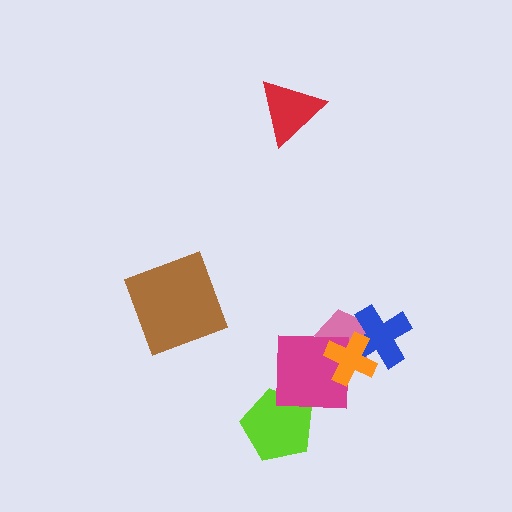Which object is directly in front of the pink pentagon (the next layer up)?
The magenta square is directly in front of the pink pentagon.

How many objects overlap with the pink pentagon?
3 objects overlap with the pink pentagon.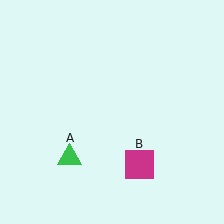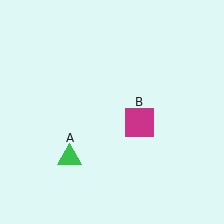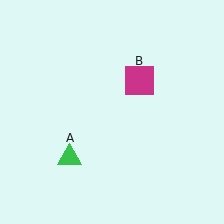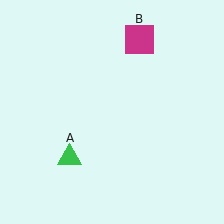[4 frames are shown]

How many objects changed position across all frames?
1 object changed position: magenta square (object B).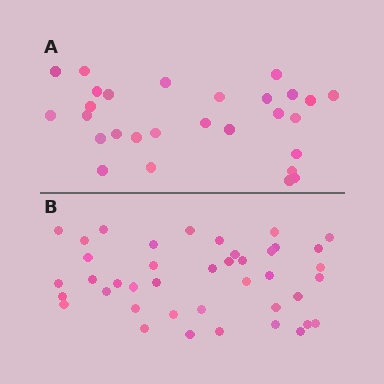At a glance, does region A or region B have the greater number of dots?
Region B (the bottom region) has more dots.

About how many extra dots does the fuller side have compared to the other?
Region B has approximately 15 more dots than region A.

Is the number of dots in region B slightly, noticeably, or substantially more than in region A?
Region B has substantially more. The ratio is roughly 1.5 to 1.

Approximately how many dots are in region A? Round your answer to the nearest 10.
About 30 dots. (The exact count is 28, which rounds to 30.)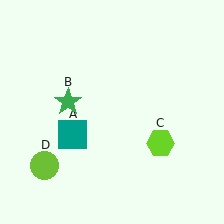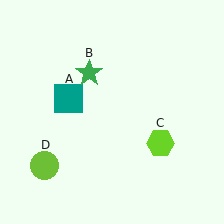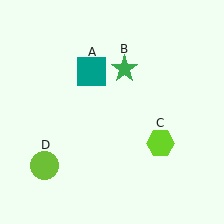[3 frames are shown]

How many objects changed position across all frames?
2 objects changed position: teal square (object A), green star (object B).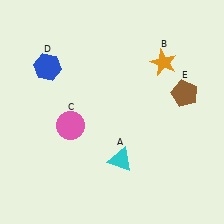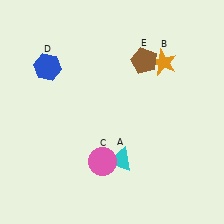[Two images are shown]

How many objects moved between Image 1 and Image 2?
2 objects moved between the two images.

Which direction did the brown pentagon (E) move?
The brown pentagon (E) moved left.